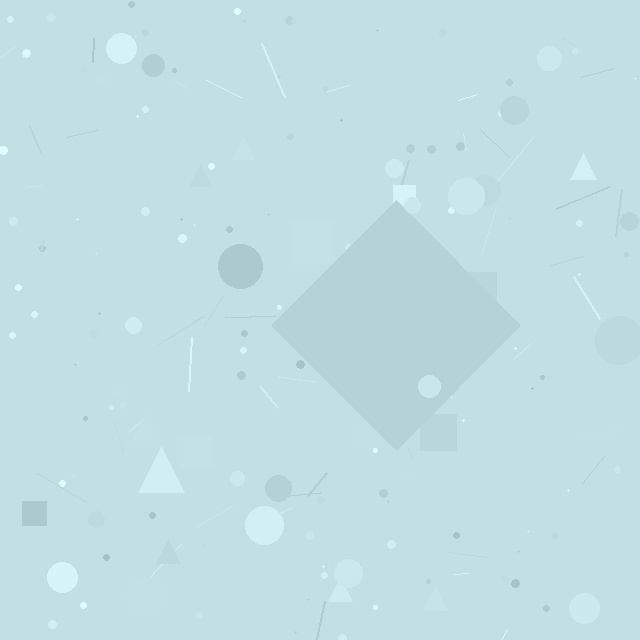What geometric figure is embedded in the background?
A diamond is embedded in the background.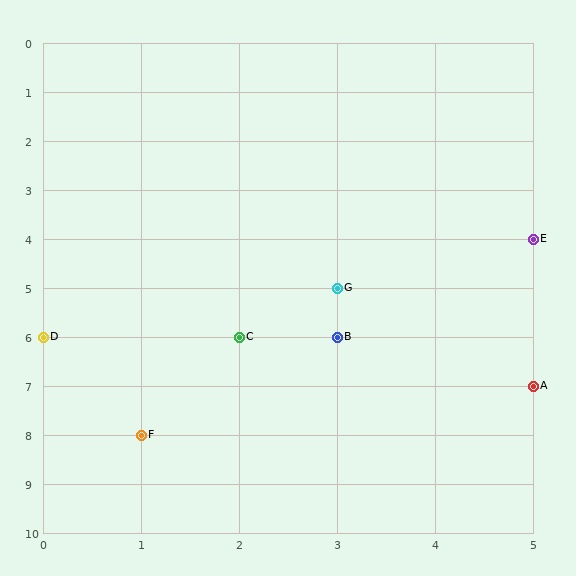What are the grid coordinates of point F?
Point F is at grid coordinates (1, 8).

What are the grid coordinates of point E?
Point E is at grid coordinates (5, 4).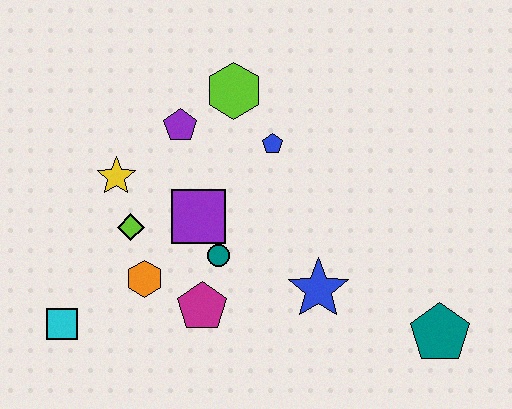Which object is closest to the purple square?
The teal circle is closest to the purple square.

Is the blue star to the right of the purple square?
Yes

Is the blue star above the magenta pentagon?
Yes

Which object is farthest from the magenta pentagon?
The teal pentagon is farthest from the magenta pentagon.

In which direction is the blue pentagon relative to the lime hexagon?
The blue pentagon is below the lime hexagon.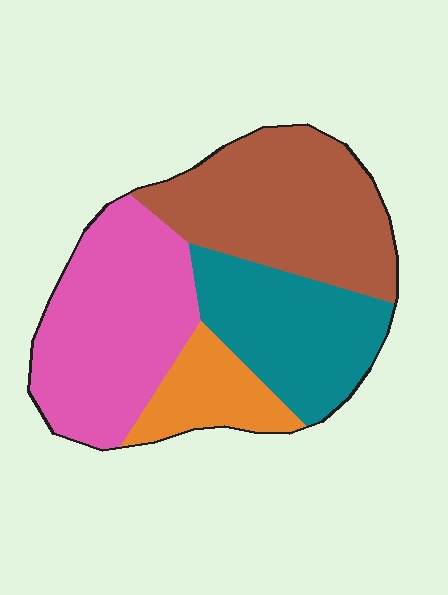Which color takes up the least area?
Orange, at roughly 10%.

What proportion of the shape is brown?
Brown takes up between a sixth and a third of the shape.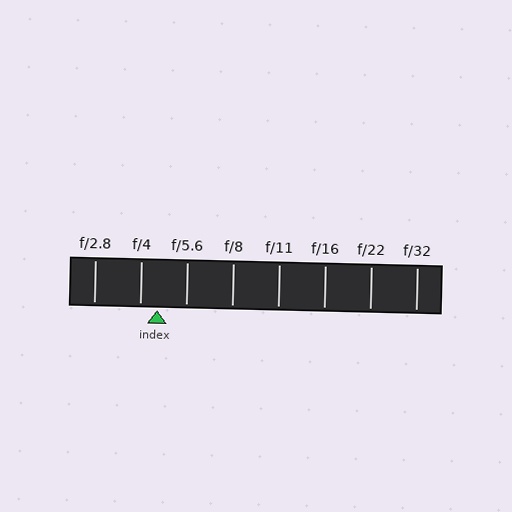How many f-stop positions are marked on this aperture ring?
There are 8 f-stop positions marked.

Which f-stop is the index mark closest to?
The index mark is closest to f/4.